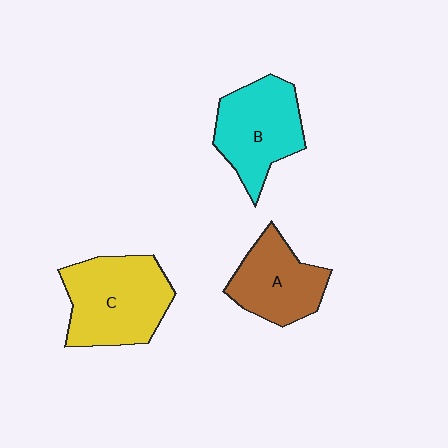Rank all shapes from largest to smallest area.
From largest to smallest: C (yellow), B (cyan), A (brown).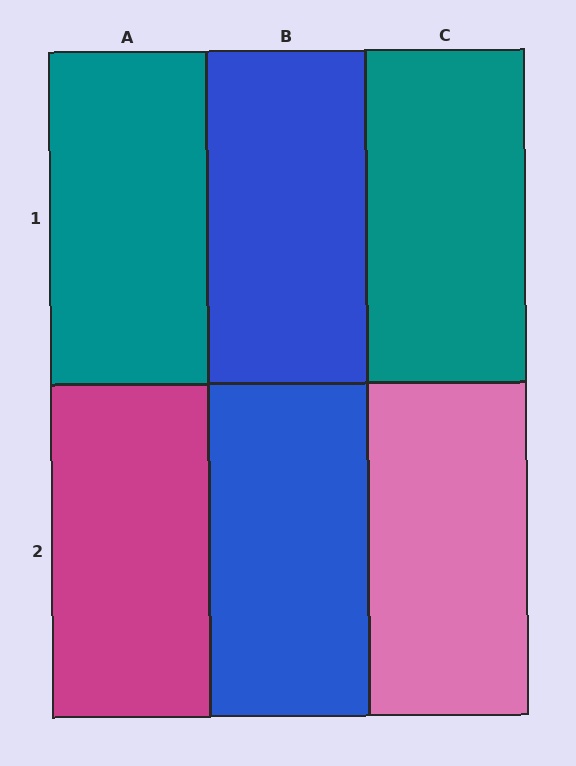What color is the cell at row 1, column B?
Blue.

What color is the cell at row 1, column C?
Teal.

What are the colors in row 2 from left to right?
Magenta, blue, pink.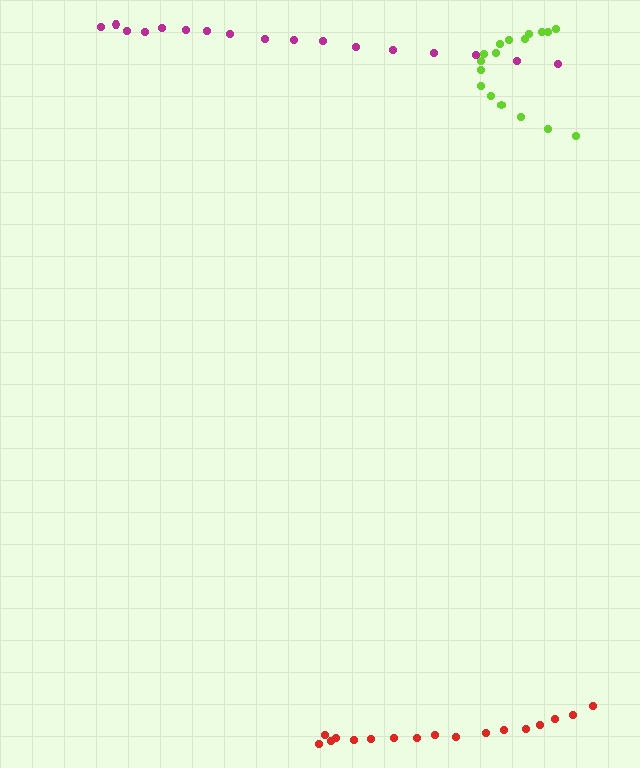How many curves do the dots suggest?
There are 3 distinct paths.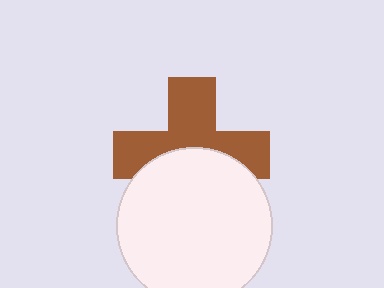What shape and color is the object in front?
The object in front is a white circle.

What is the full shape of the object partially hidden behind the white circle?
The partially hidden object is a brown cross.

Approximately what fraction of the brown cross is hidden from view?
Roughly 43% of the brown cross is hidden behind the white circle.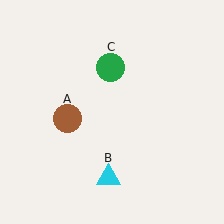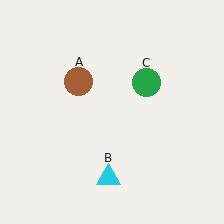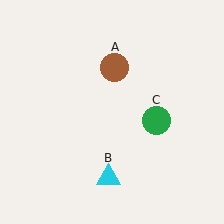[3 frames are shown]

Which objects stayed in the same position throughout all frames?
Cyan triangle (object B) remained stationary.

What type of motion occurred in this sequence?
The brown circle (object A), green circle (object C) rotated clockwise around the center of the scene.